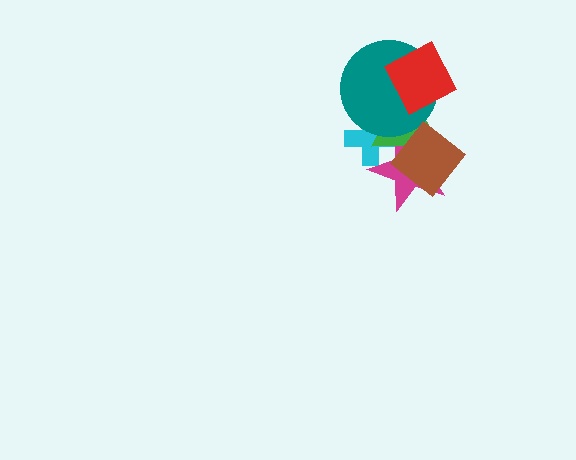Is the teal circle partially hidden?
Yes, it is partially covered by another shape.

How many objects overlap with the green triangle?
5 objects overlap with the green triangle.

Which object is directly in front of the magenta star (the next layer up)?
The green triangle is directly in front of the magenta star.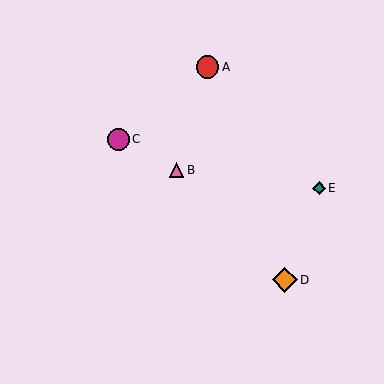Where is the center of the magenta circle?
The center of the magenta circle is at (118, 139).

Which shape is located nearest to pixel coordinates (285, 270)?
The orange diamond (labeled D) at (285, 280) is nearest to that location.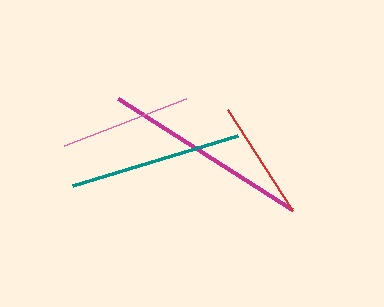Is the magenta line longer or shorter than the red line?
The magenta line is longer than the red line.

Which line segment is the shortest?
The red line is the shortest at approximately 120 pixels.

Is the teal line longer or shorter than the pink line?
The teal line is longer than the pink line.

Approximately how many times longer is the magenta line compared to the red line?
The magenta line is approximately 1.7 times the length of the red line.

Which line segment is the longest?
The magenta line is the longest at approximately 207 pixels.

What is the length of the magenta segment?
The magenta segment is approximately 207 pixels long.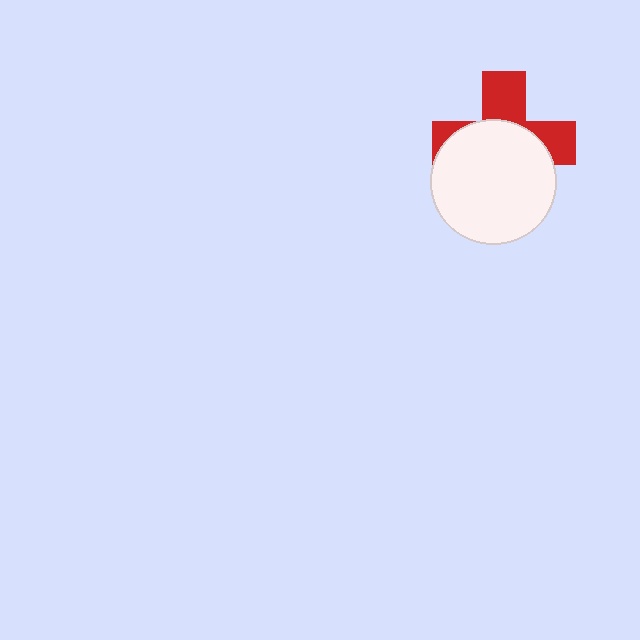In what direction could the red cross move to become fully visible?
The red cross could move up. That would shift it out from behind the white circle entirely.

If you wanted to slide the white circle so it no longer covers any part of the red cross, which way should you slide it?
Slide it down — that is the most direct way to separate the two shapes.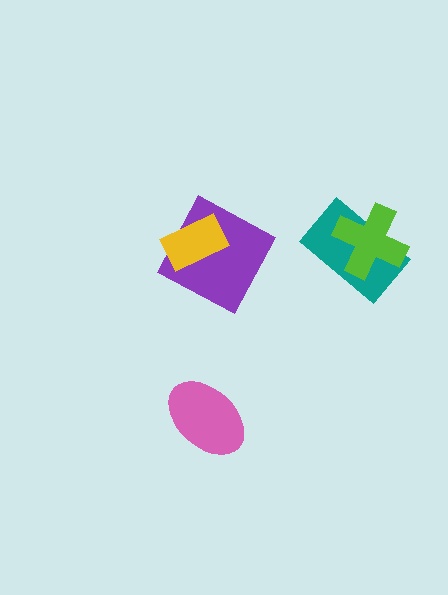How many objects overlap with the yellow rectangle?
1 object overlaps with the yellow rectangle.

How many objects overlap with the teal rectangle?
1 object overlaps with the teal rectangle.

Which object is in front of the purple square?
The yellow rectangle is in front of the purple square.